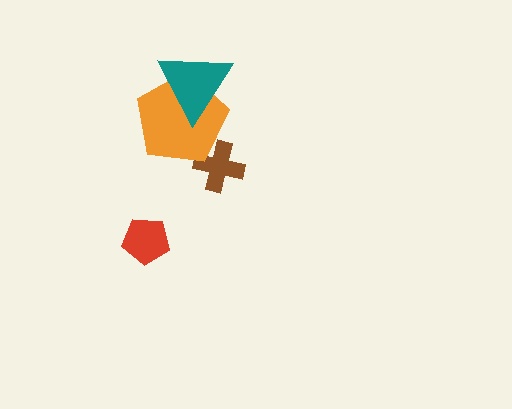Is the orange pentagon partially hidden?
Yes, it is partially covered by another shape.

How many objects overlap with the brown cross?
1 object overlaps with the brown cross.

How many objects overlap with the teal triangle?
1 object overlaps with the teal triangle.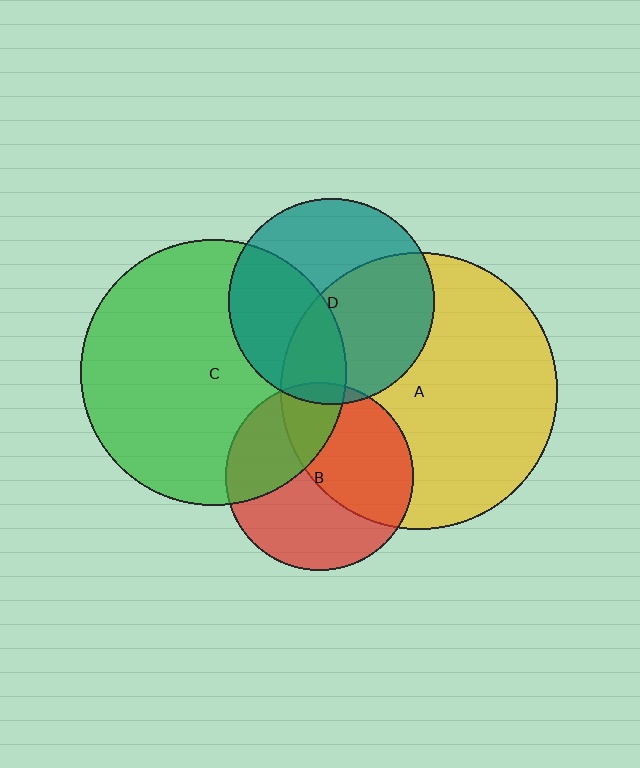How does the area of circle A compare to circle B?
Approximately 2.2 times.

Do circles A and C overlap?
Yes.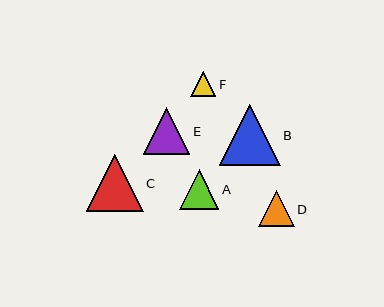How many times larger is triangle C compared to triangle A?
Triangle C is approximately 1.4 times the size of triangle A.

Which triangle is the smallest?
Triangle F is the smallest with a size of approximately 25 pixels.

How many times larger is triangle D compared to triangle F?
Triangle D is approximately 1.4 times the size of triangle F.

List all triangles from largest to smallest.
From largest to smallest: B, C, E, A, D, F.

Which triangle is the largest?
Triangle B is the largest with a size of approximately 61 pixels.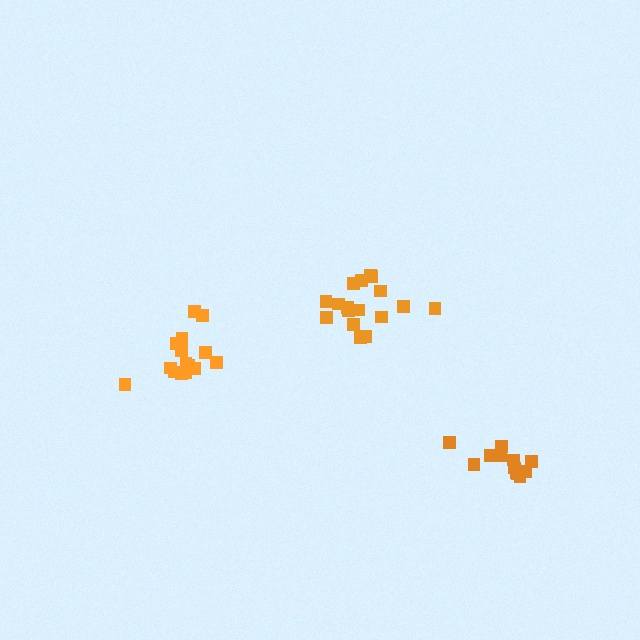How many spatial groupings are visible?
There are 3 spatial groupings.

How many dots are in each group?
Group 1: 15 dots, Group 2: 12 dots, Group 3: 17 dots (44 total).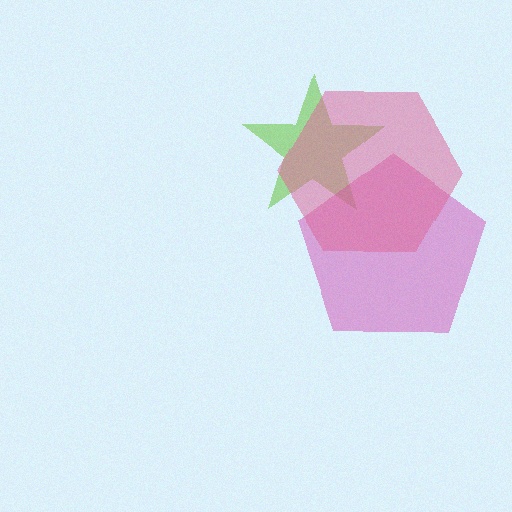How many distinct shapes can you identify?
There are 3 distinct shapes: a lime star, a magenta pentagon, a pink hexagon.